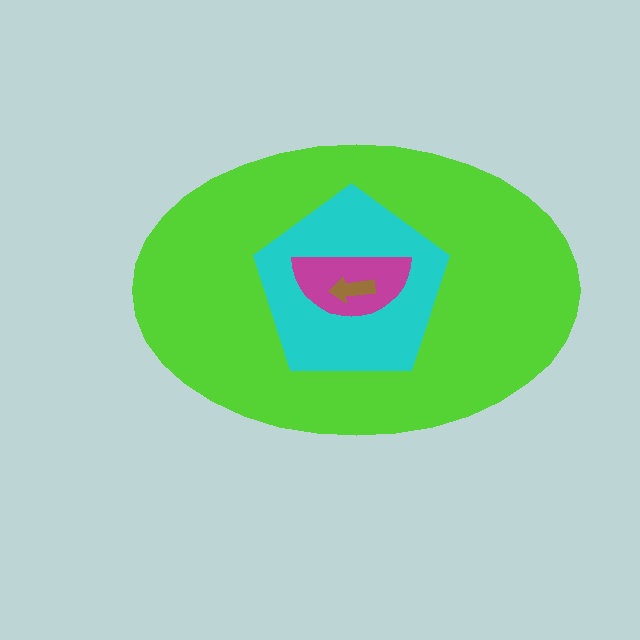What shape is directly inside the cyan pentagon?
The magenta semicircle.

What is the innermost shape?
The brown arrow.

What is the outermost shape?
The lime ellipse.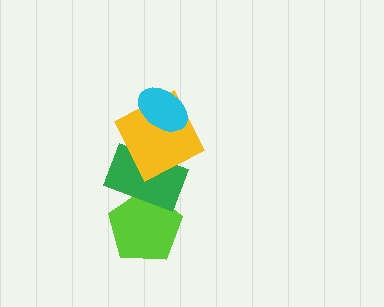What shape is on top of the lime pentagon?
The green rectangle is on top of the lime pentagon.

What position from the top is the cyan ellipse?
The cyan ellipse is 1st from the top.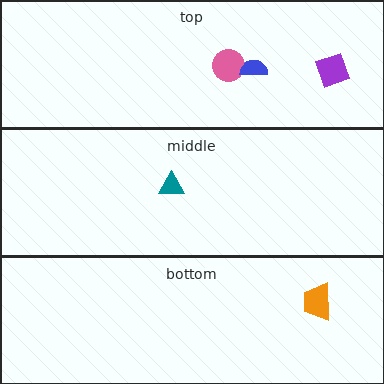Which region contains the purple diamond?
The top region.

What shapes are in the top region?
The purple diamond, the pink circle, the blue semicircle.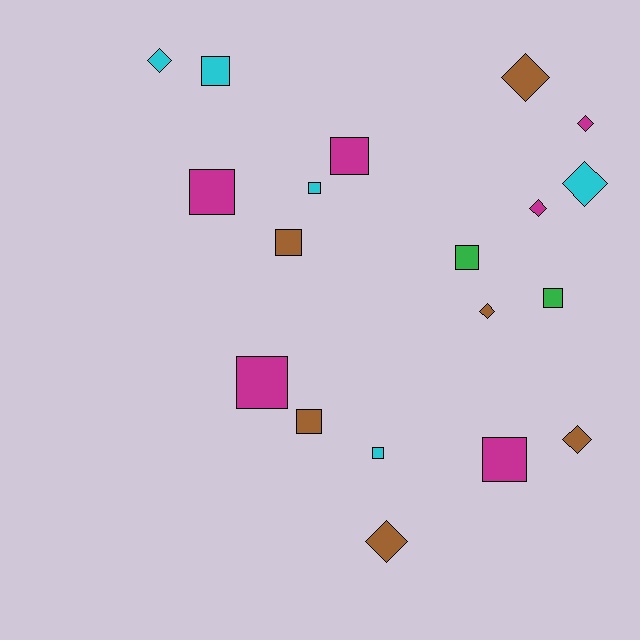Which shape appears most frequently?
Square, with 11 objects.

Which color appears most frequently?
Magenta, with 6 objects.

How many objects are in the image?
There are 19 objects.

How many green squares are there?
There are 2 green squares.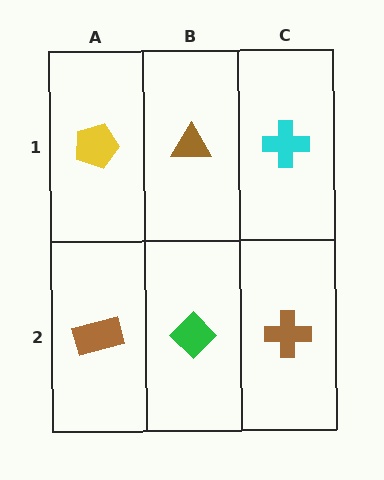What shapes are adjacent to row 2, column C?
A cyan cross (row 1, column C), a green diamond (row 2, column B).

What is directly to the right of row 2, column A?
A green diamond.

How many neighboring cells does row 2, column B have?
3.